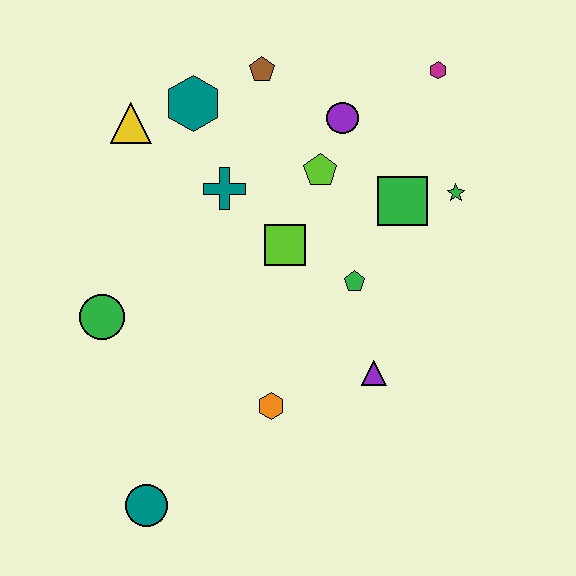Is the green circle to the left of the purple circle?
Yes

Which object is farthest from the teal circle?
The magenta hexagon is farthest from the teal circle.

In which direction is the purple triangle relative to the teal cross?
The purple triangle is below the teal cross.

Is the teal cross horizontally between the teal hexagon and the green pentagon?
Yes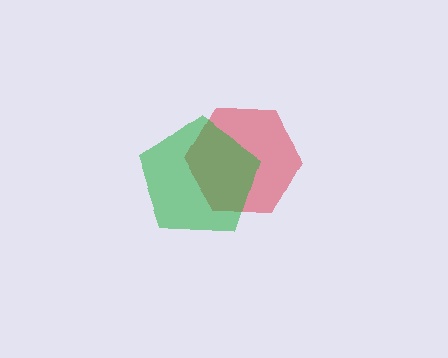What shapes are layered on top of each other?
The layered shapes are: a red hexagon, a green pentagon.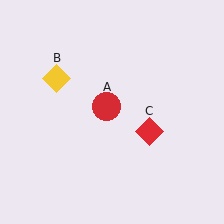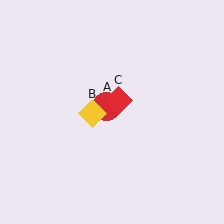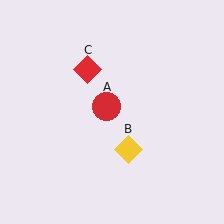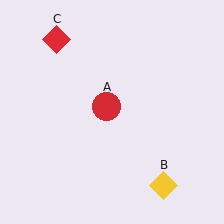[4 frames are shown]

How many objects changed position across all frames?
2 objects changed position: yellow diamond (object B), red diamond (object C).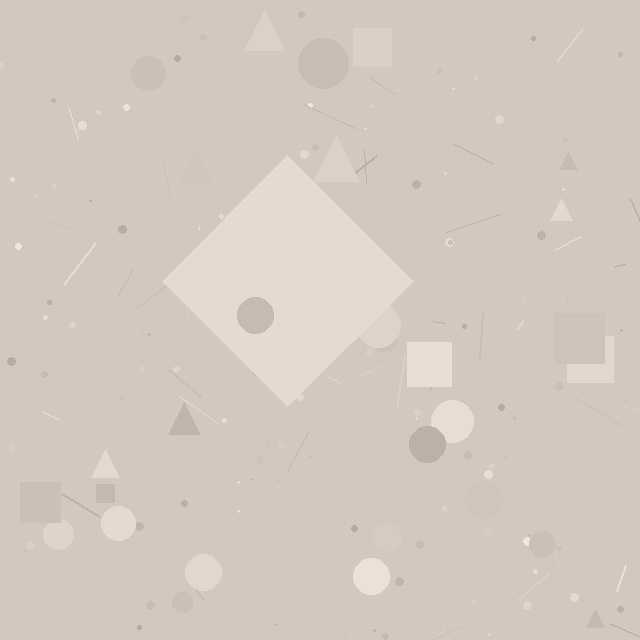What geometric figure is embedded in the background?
A diamond is embedded in the background.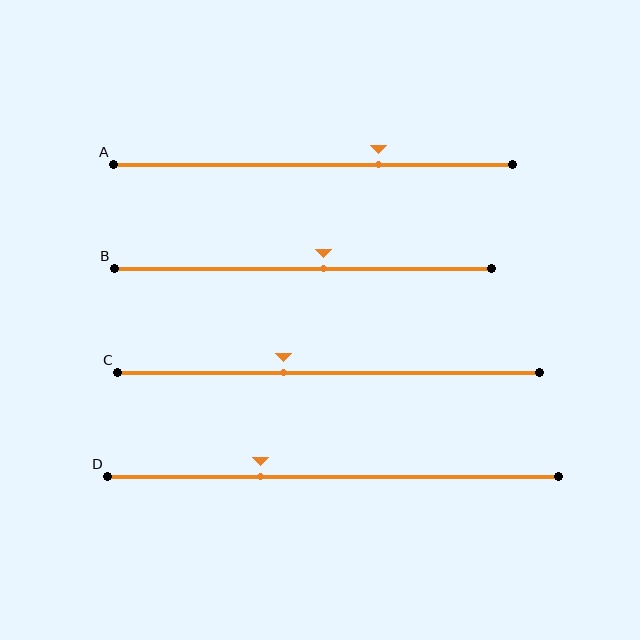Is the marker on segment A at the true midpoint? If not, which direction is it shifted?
No, the marker on segment A is shifted to the right by about 17% of the segment length.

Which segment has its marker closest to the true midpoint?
Segment B has its marker closest to the true midpoint.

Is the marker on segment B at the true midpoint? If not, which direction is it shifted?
No, the marker on segment B is shifted to the right by about 5% of the segment length.